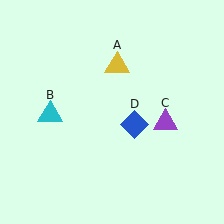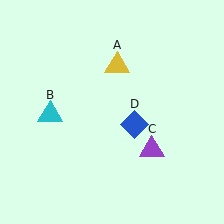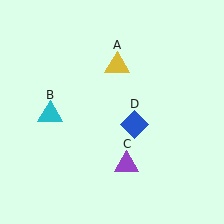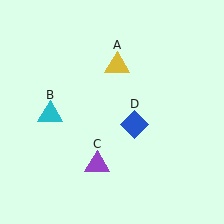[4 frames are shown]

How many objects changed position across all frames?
1 object changed position: purple triangle (object C).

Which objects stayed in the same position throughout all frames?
Yellow triangle (object A) and cyan triangle (object B) and blue diamond (object D) remained stationary.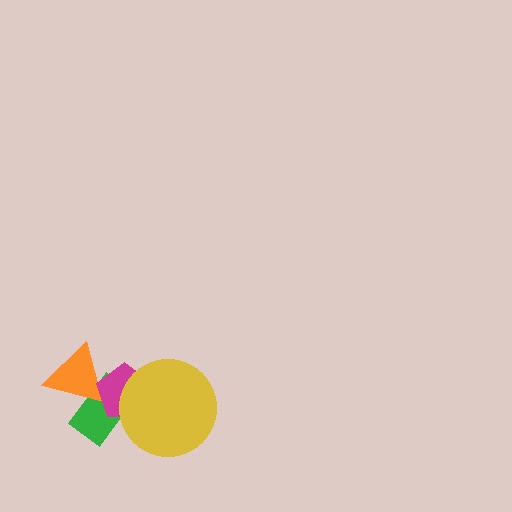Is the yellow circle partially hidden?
No, no other shape covers it.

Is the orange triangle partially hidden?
Yes, it is partially covered by another shape.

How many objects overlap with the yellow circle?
2 objects overlap with the yellow circle.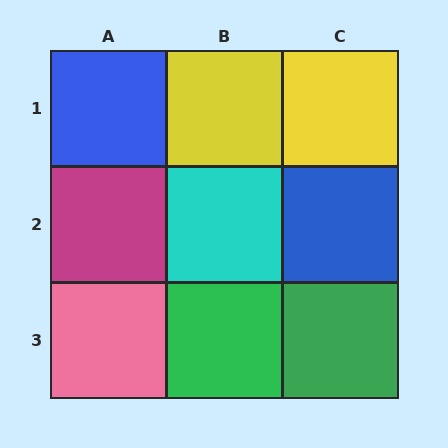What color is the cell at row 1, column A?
Blue.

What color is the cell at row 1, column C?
Yellow.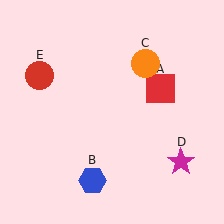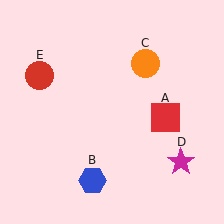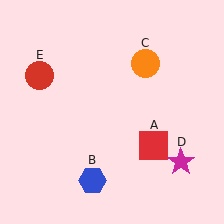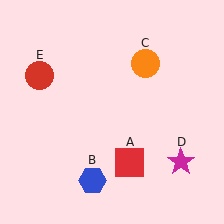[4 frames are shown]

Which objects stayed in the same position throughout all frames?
Blue hexagon (object B) and orange circle (object C) and magenta star (object D) and red circle (object E) remained stationary.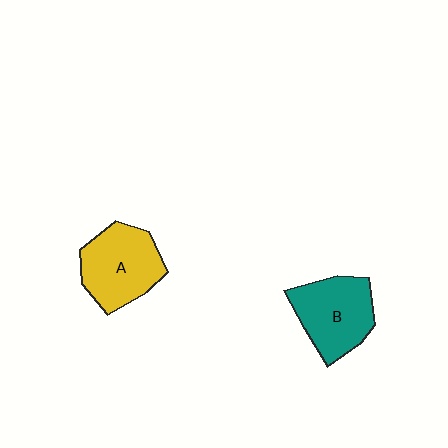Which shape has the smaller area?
Shape B (teal).